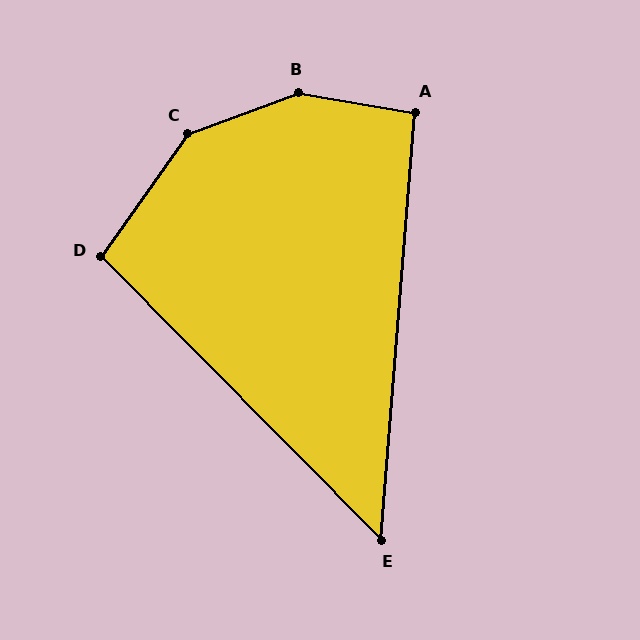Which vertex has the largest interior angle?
B, at approximately 150 degrees.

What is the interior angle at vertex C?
Approximately 146 degrees (obtuse).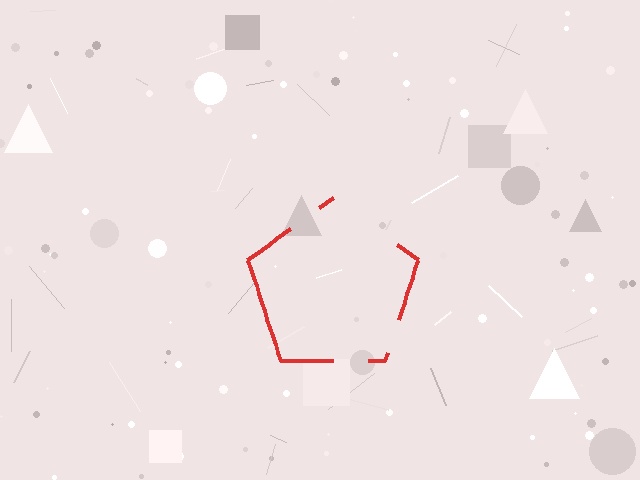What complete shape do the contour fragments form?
The contour fragments form a pentagon.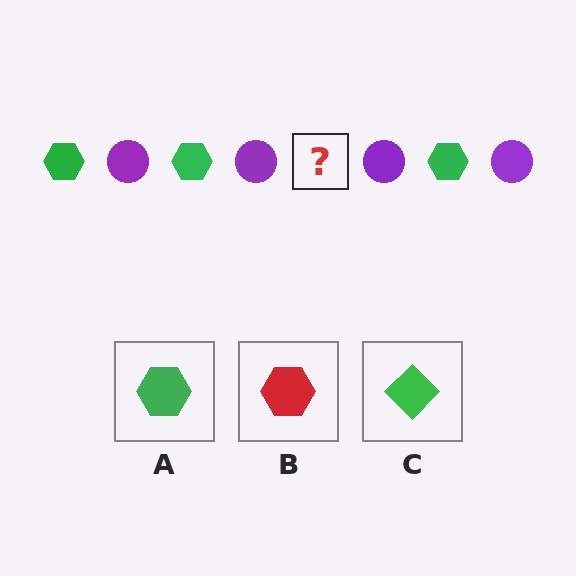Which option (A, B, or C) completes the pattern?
A.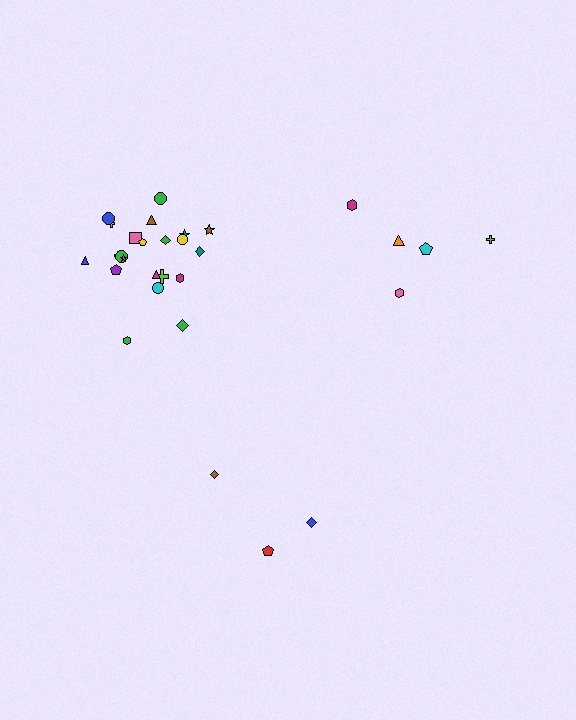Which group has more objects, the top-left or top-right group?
The top-left group.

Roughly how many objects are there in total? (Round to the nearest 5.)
Roughly 30 objects in total.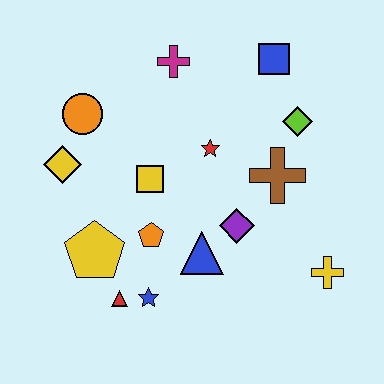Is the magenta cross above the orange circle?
Yes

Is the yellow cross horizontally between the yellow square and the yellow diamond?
No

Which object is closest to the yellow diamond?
The orange circle is closest to the yellow diamond.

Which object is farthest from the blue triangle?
The blue square is farthest from the blue triangle.